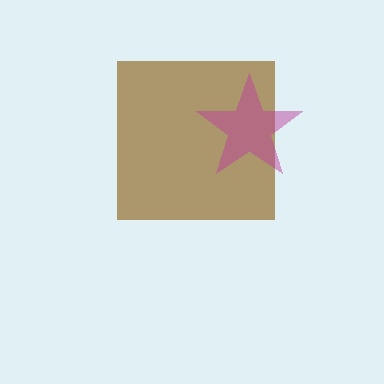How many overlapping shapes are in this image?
There are 2 overlapping shapes in the image.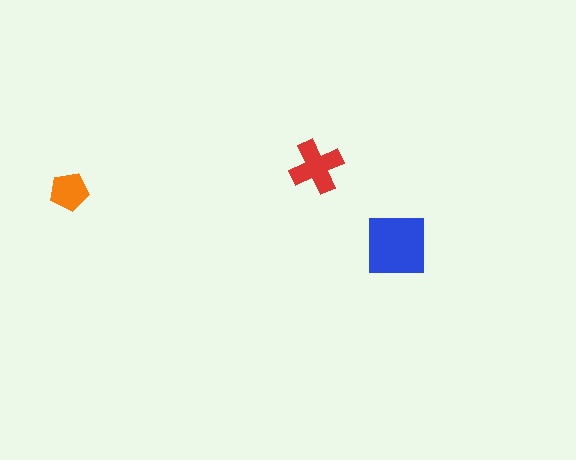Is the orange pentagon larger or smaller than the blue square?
Smaller.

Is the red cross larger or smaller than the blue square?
Smaller.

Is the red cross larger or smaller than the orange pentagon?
Larger.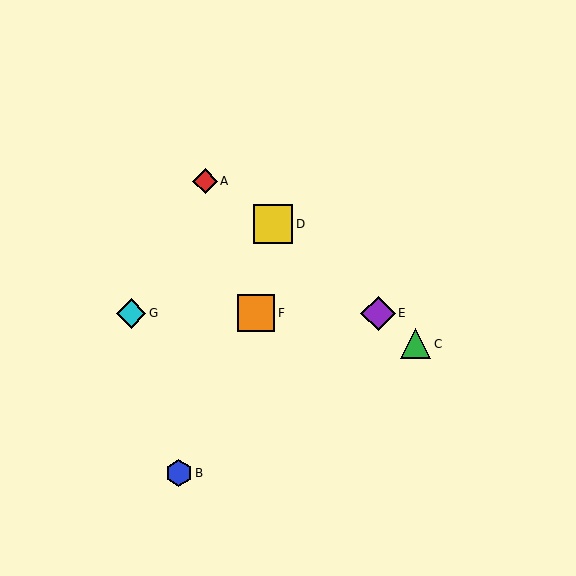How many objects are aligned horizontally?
3 objects (E, F, G) are aligned horizontally.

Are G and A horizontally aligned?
No, G is at y≈313 and A is at y≈181.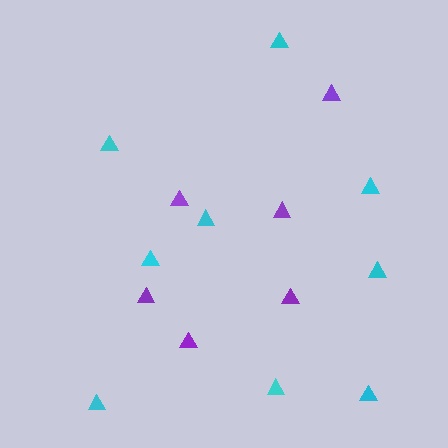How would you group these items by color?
There are 2 groups: one group of purple triangles (6) and one group of cyan triangles (9).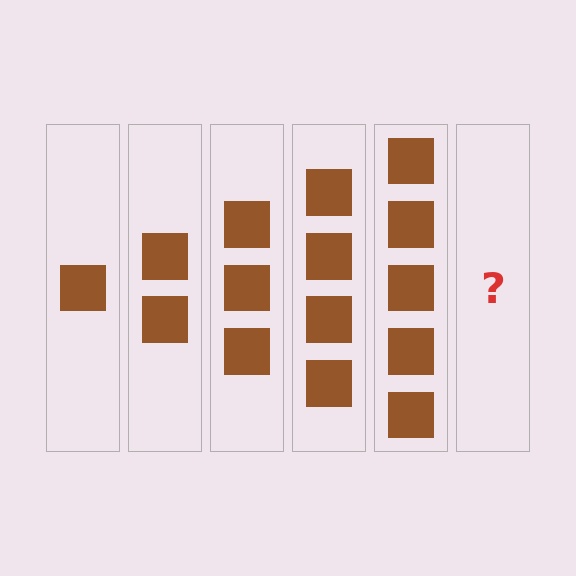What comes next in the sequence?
The next element should be 6 squares.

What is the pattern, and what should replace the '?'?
The pattern is that each step adds one more square. The '?' should be 6 squares.